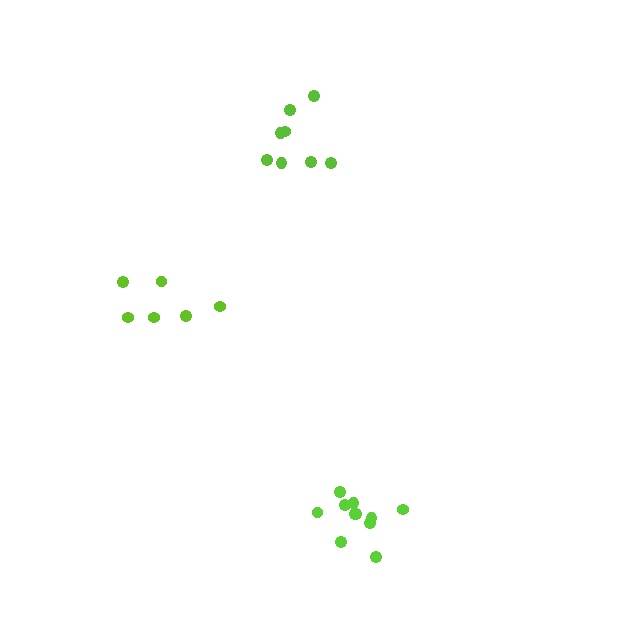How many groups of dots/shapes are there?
There are 3 groups.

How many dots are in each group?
Group 1: 6 dots, Group 2: 8 dots, Group 3: 11 dots (25 total).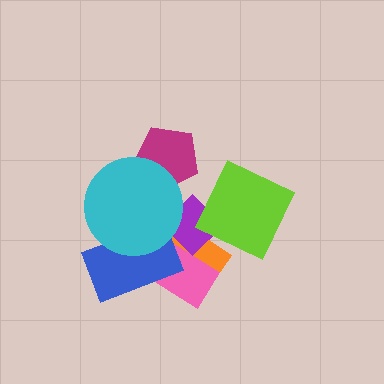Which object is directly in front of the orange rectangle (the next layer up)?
The pink rectangle is directly in front of the orange rectangle.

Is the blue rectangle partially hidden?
Yes, it is partially covered by another shape.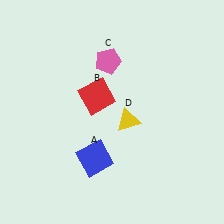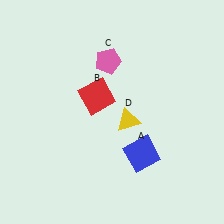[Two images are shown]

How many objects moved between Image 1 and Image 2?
1 object moved between the two images.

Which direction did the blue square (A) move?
The blue square (A) moved right.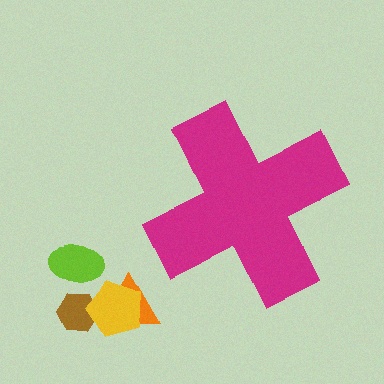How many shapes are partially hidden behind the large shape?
0 shapes are partially hidden.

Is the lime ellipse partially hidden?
No, the lime ellipse is fully visible.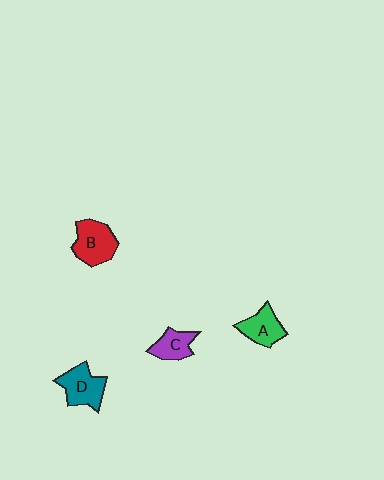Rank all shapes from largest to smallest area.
From largest to smallest: B (red), D (teal), A (green), C (purple).